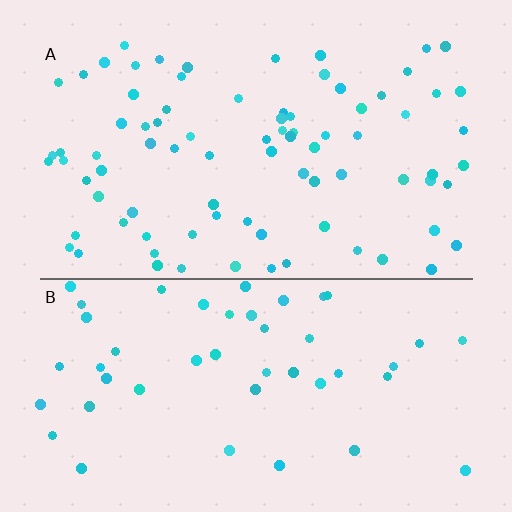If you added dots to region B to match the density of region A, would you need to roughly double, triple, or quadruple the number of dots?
Approximately double.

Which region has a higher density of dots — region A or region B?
A (the top).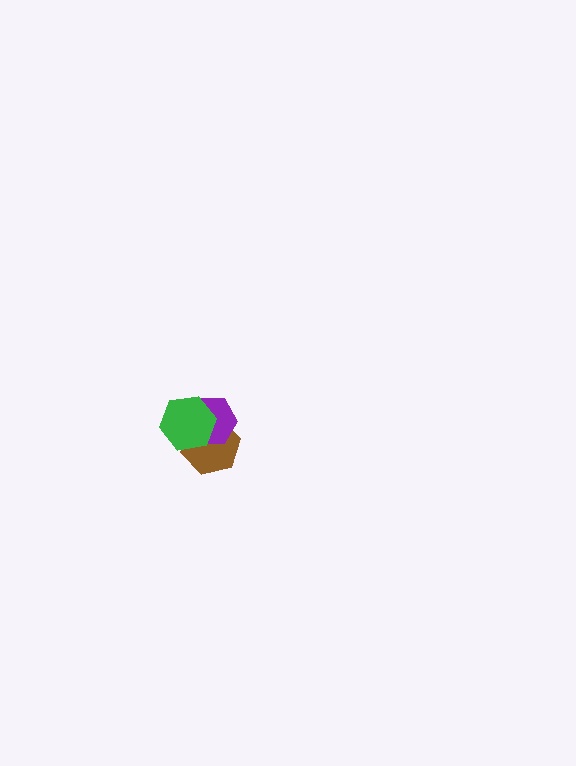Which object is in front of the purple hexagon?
The green hexagon is in front of the purple hexagon.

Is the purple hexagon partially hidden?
Yes, it is partially covered by another shape.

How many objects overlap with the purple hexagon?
2 objects overlap with the purple hexagon.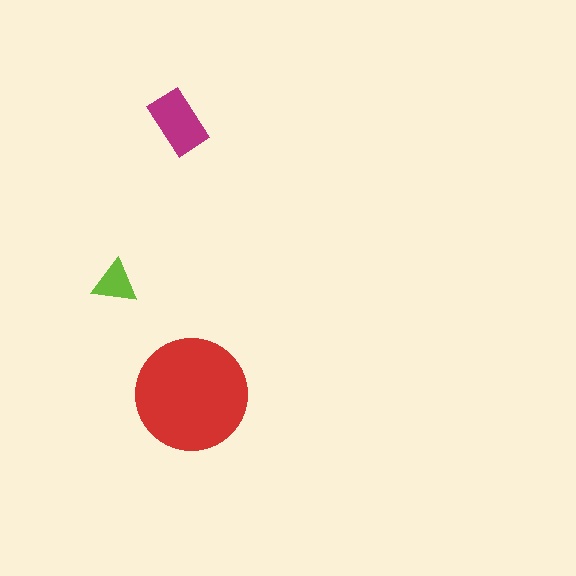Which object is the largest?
The red circle.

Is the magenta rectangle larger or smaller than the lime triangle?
Larger.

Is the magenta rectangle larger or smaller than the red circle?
Smaller.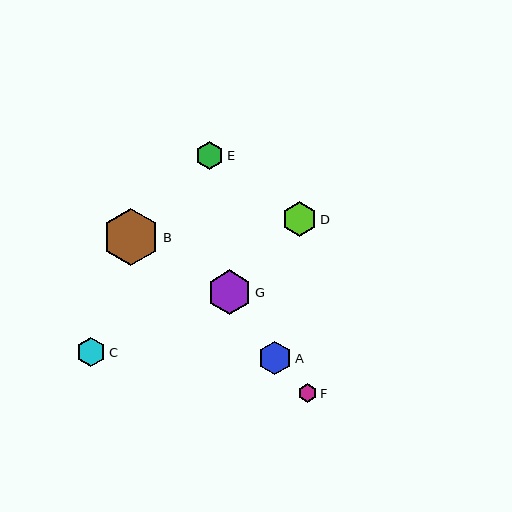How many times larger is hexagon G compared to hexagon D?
Hexagon G is approximately 1.3 times the size of hexagon D.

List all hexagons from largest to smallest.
From largest to smallest: B, G, D, A, C, E, F.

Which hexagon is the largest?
Hexagon B is the largest with a size of approximately 57 pixels.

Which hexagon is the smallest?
Hexagon F is the smallest with a size of approximately 18 pixels.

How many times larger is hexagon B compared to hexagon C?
Hexagon B is approximately 1.9 times the size of hexagon C.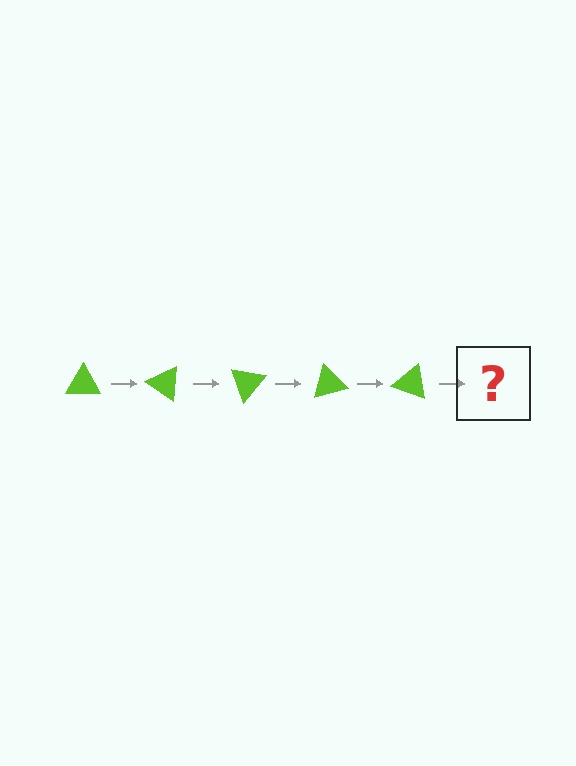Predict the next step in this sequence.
The next step is a lime triangle rotated 175 degrees.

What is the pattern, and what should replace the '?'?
The pattern is that the triangle rotates 35 degrees each step. The '?' should be a lime triangle rotated 175 degrees.